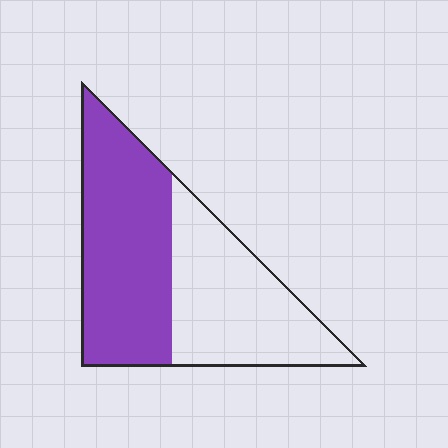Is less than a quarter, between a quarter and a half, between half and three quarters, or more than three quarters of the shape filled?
Between half and three quarters.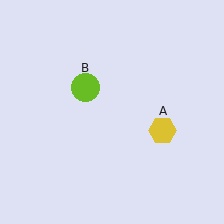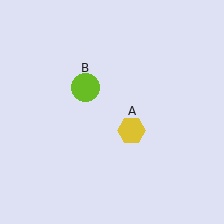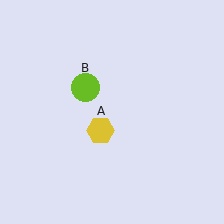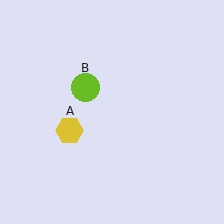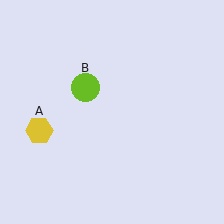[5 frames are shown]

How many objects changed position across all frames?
1 object changed position: yellow hexagon (object A).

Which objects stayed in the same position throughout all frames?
Lime circle (object B) remained stationary.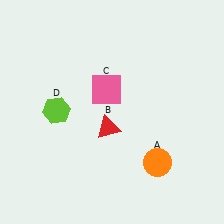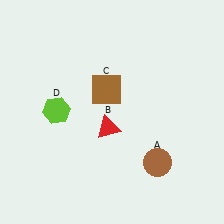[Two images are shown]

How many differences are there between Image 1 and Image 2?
There are 2 differences between the two images.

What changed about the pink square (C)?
In Image 1, C is pink. In Image 2, it changed to brown.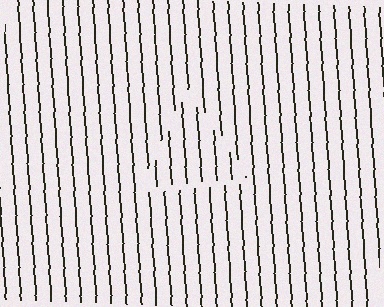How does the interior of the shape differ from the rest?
The interior of the shape contains the same grating, shifted by half a period — the contour is defined by the phase discontinuity where line-ends from the inner and outer gratings abut.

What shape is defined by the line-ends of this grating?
An illusory triangle. The interior of the shape contains the same grating, shifted by half a period — the contour is defined by the phase discontinuity where line-ends from the inner and outer gratings abut.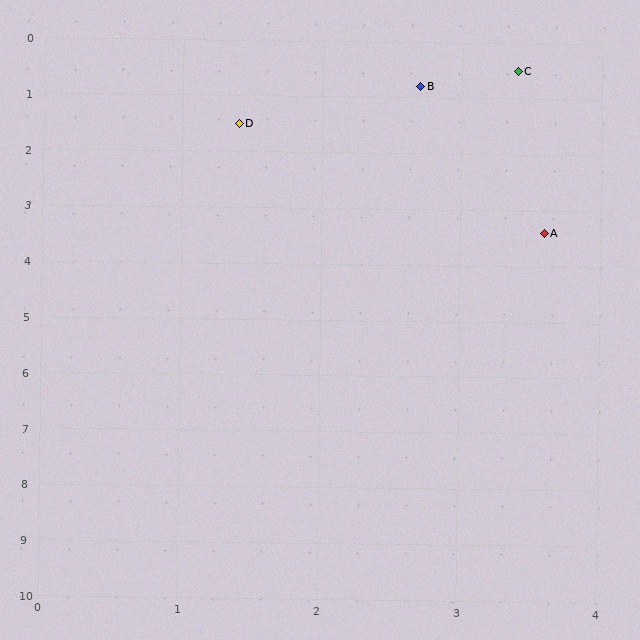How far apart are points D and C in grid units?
Points D and C are about 2.2 grid units apart.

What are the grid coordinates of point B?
Point B is at approximately (2.7, 0.8).